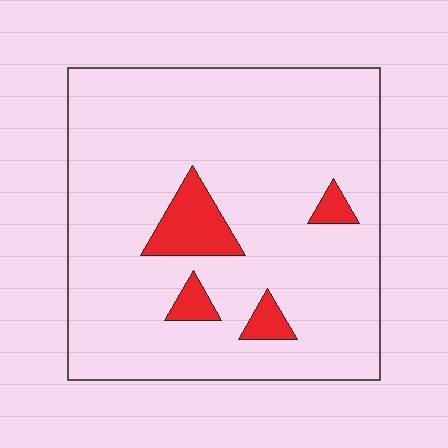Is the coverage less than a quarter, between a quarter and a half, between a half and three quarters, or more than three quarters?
Less than a quarter.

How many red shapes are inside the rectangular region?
4.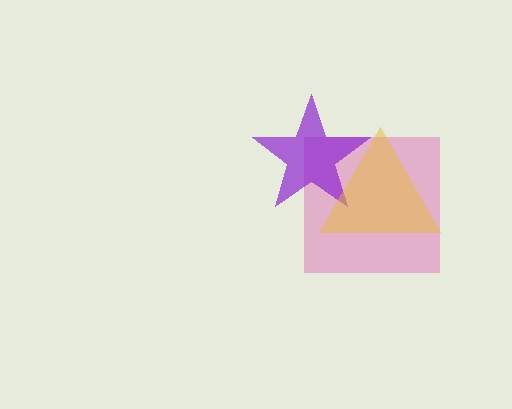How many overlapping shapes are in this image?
There are 3 overlapping shapes in the image.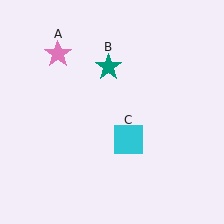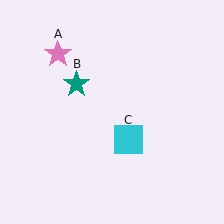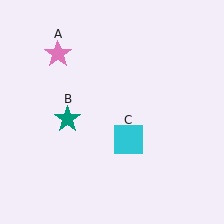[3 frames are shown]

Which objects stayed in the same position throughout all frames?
Pink star (object A) and cyan square (object C) remained stationary.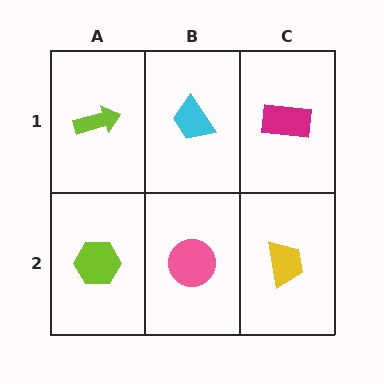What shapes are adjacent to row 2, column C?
A magenta rectangle (row 1, column C), a pink circle (row 2, column B).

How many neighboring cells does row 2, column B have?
3.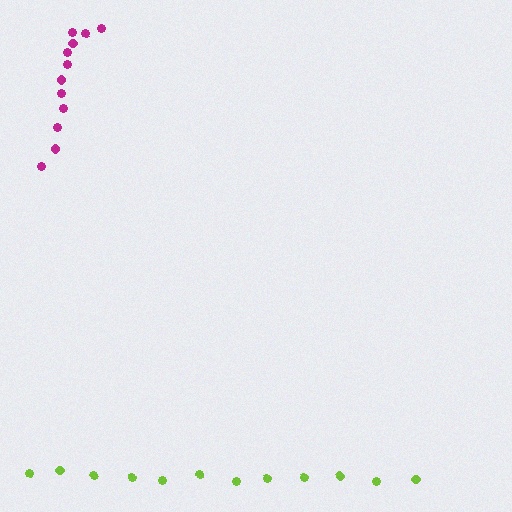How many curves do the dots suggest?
There are 2 distinct paths.